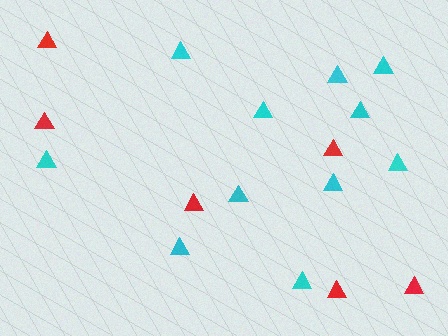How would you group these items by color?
There are 2 groups: one group of red triangles (6) and one group of cyan triangles (11).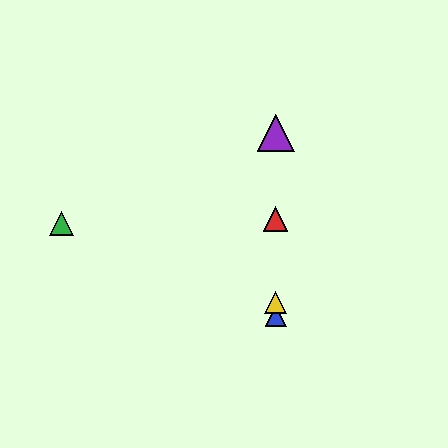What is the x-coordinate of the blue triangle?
The blue triangle is at x≈276.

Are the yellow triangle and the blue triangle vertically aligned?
Yes, both are at x≈276.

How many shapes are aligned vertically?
4 shapes (the red triangle, the blue triangle, the yellow triangle, the purple triangle) are aligned vertically.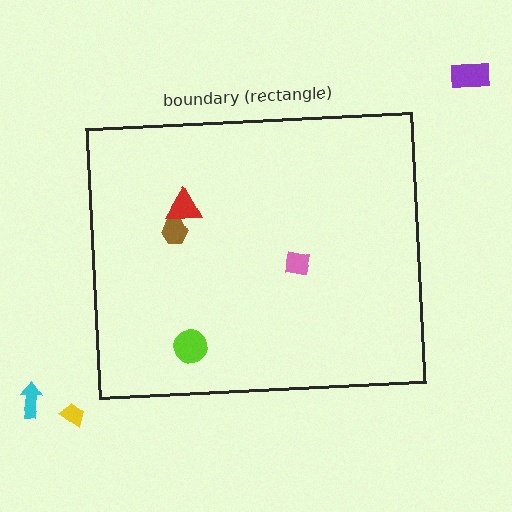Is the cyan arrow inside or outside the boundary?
Outside.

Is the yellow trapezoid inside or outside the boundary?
Outside.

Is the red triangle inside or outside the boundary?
Inside.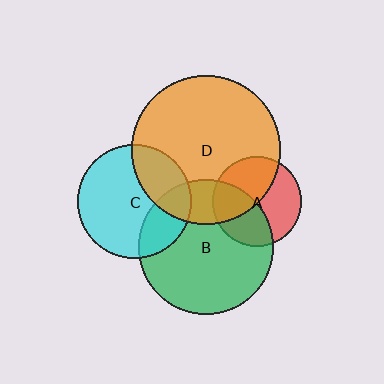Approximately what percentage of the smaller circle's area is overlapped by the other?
Approximately 25%.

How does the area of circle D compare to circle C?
Approximately 1.7 times.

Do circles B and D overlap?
Yes.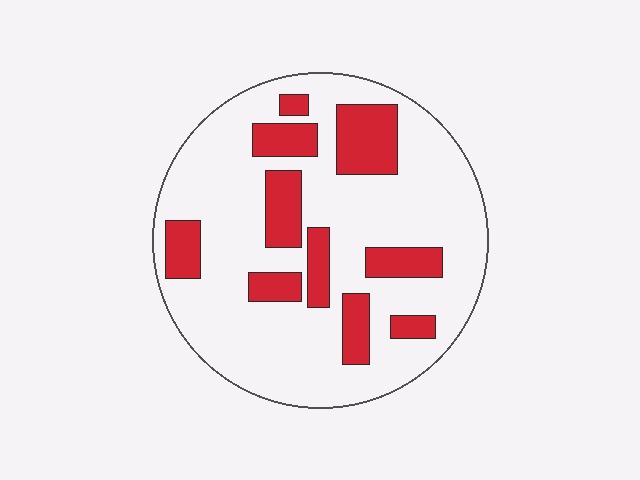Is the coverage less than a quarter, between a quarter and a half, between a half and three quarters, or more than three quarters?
Less than a quarter.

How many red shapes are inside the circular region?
10.